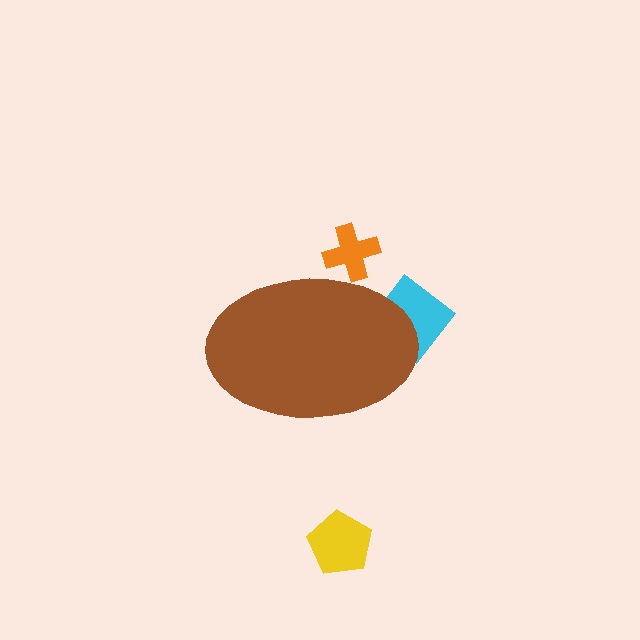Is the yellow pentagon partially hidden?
No, the yellow pentagon is fully visible.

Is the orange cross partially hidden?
Yes, the orange cross is partially hidden behind the brown ellipse.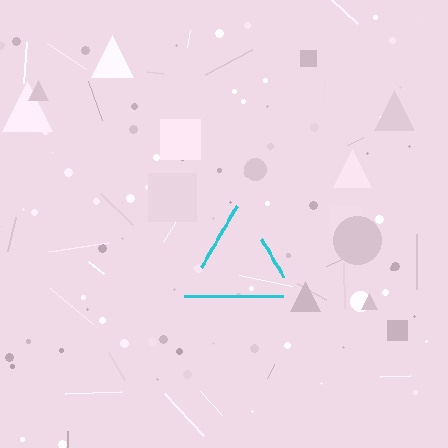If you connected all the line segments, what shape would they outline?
They would outline a triangle.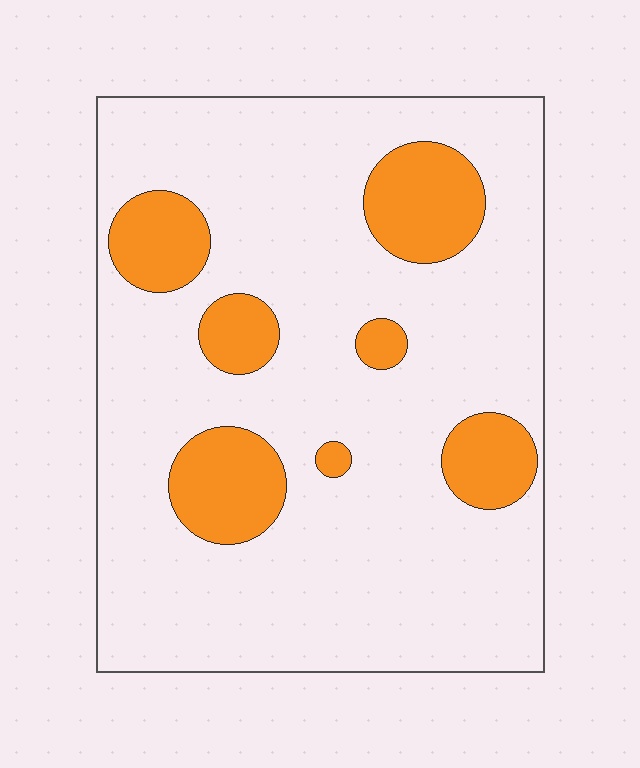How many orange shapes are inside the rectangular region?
7.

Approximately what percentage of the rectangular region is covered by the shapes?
Approximately 20%.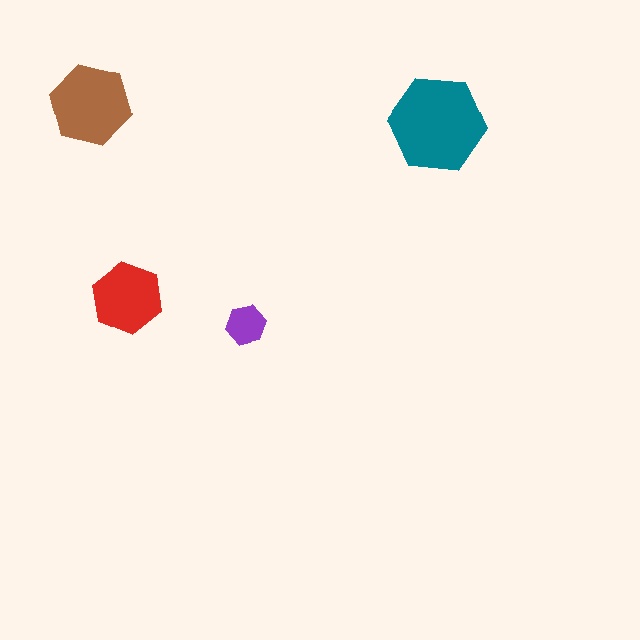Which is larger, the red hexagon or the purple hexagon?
The red one.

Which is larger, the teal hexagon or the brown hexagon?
The teal one.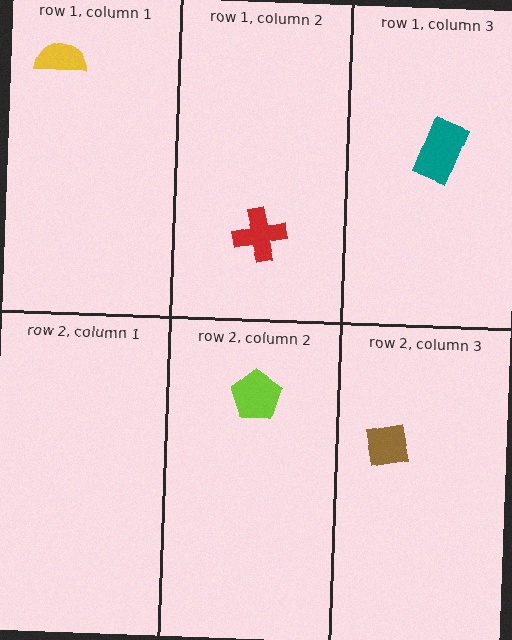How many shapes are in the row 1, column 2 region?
1.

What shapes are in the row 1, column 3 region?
The teal rectangle.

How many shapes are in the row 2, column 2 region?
1.